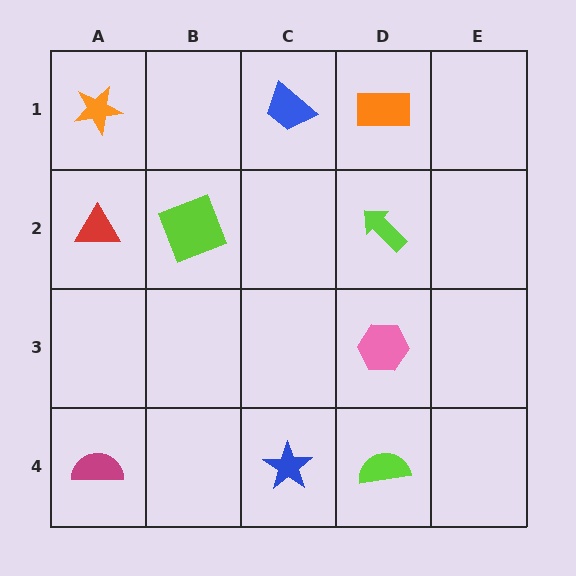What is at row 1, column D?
An orange rectangle.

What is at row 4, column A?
A magenta semicircle.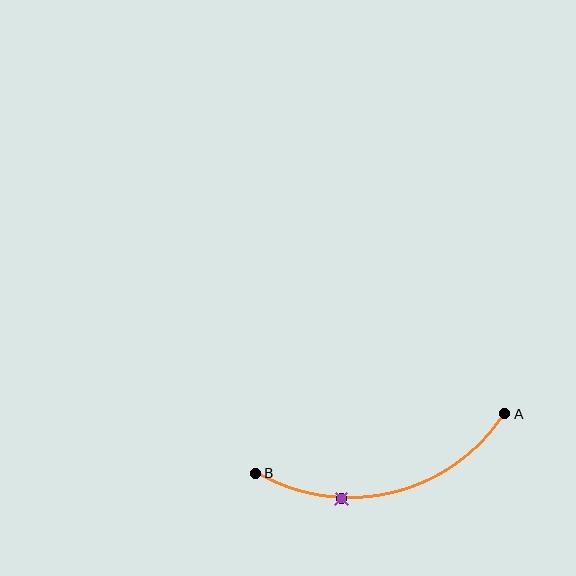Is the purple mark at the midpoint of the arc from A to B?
No. The purple mark lies on the arc but is closer to endpoint B. The arc midpoint would be at the point on the curve equidistant along the arc from both A and B.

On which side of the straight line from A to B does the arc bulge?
The arc bulges below the straight line connecting A and B.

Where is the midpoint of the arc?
The arc midpoint is the point on the curve farthest from the straight line joining A and B. It sits below that line.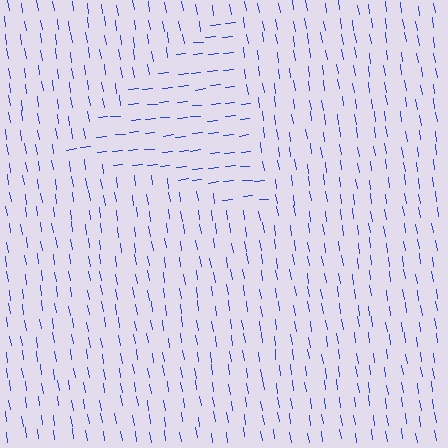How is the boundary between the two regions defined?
The boundary is defined purely by a change in line orientation (approximately 87 degrees difference). All lines are the same color and thickness.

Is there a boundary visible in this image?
Yes, there is a texture boundary formed by a change in line orientation.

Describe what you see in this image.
The image is filled with small blue line segments. A triangle region in the image has lines oriented differently from the surrounding lines, creating a visible texture boundary.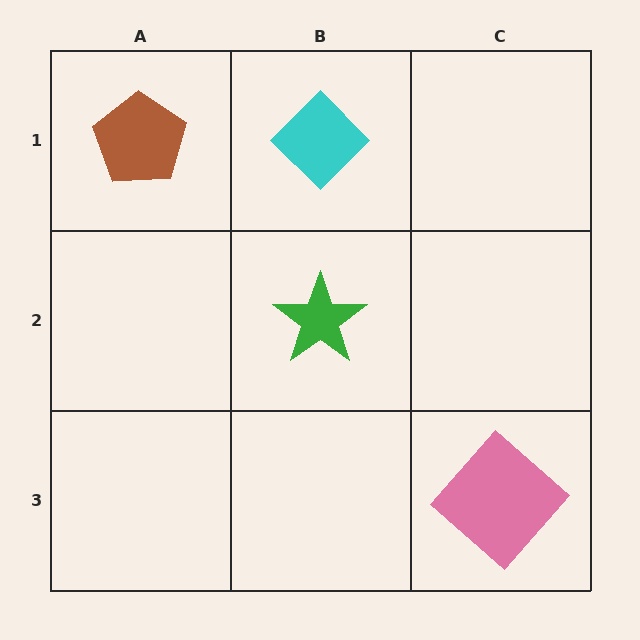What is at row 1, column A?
A brown pentagon.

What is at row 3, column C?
A pink diamond.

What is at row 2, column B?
A green star.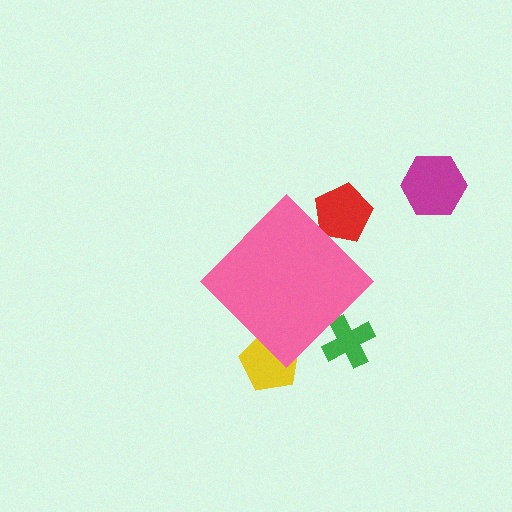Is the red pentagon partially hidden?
Yes, the red pentagon is partially hidden behind the pink diamond.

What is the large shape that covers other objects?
A pink diamond.